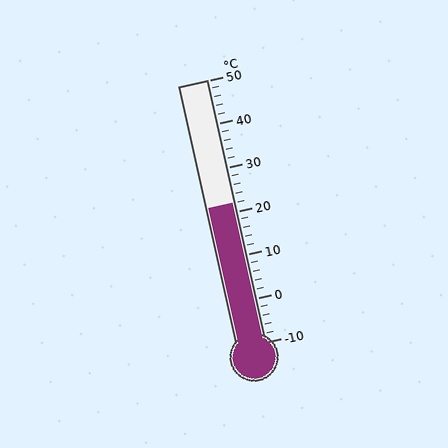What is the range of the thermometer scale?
The thermometer scale ranges from -10°C to 50°C.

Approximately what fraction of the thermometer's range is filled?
The thermometer is filled to approximately 55% of its range.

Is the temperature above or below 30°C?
The temperature is below 30°C.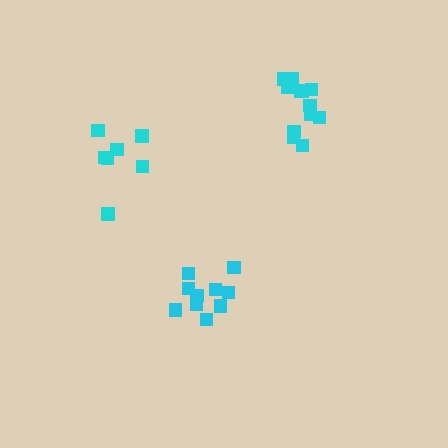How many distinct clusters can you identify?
There are 3 distinct clusters.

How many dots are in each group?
Group 1: 12 dots, Group 2: 10 dots, Group 3: 7 dots (29 total).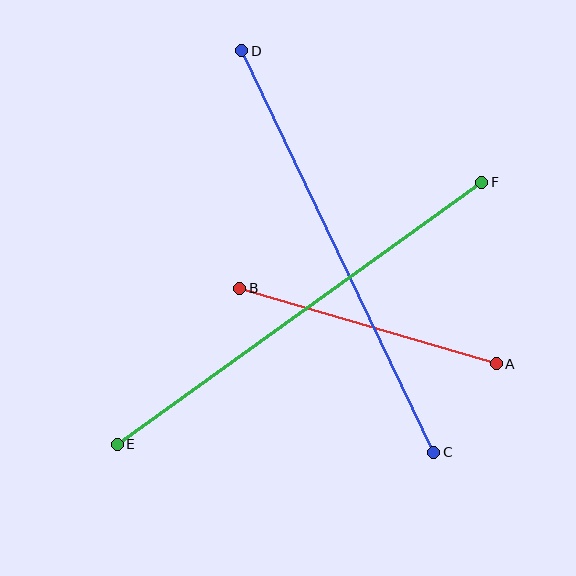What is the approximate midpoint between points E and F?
The midpoint is at approximately (300, 313) pixels.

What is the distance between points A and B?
The distance is approximately 267 pixels.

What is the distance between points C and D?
The distance is approximately 445 pixels.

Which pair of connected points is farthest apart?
Points E and F are farthest apart.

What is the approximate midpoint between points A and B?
The midpoint is at approximately (368, 326) pixels.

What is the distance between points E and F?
The distance is approximately 449 pixels.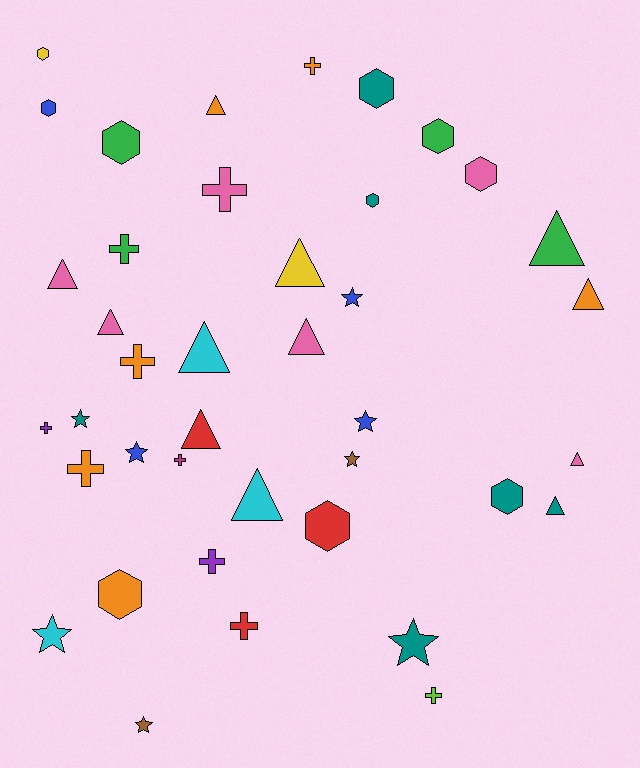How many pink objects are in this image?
There are 6 pink objects.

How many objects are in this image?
There are 40 objects.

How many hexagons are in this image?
There are 10 hexagons.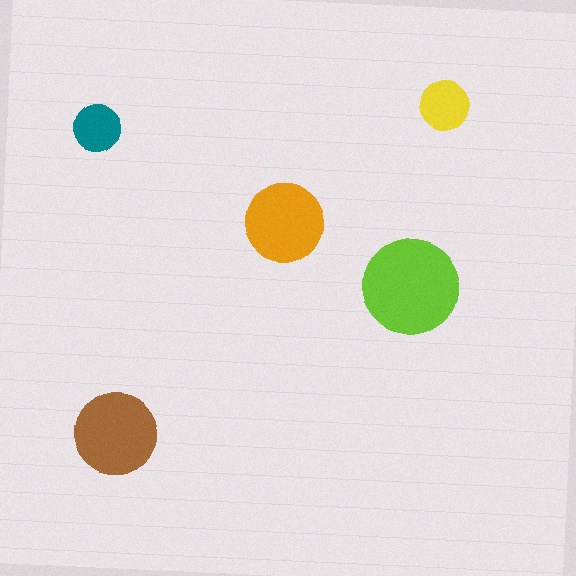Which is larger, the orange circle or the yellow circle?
The orange one.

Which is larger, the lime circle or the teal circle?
The lime one.